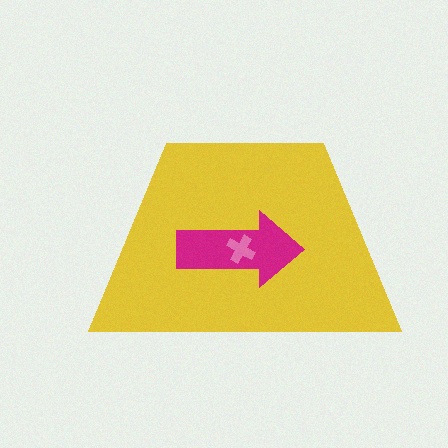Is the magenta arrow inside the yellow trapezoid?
Yes.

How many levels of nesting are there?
3.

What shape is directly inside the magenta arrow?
The pink cross.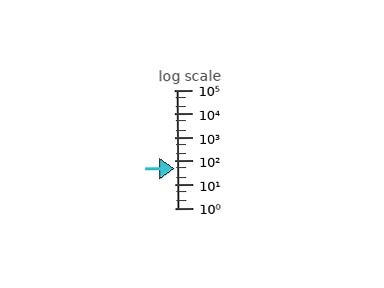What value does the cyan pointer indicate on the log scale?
The pointer indicates approximately 47.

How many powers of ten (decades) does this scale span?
The scale spans 5 decades, from 1 to 100000.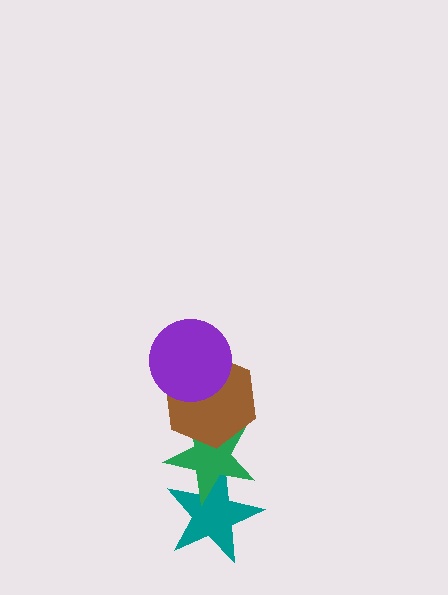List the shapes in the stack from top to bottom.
From top to bottom: the purple circle, the brown hexagon, the green star, the teal star.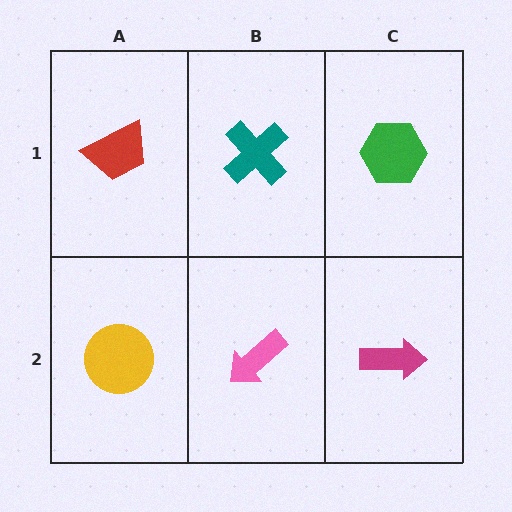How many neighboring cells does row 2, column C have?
2.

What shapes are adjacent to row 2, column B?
A teal cross (row 1, column B), a yellow circle (row 2, column A), a magenta arrow (row 2, column C).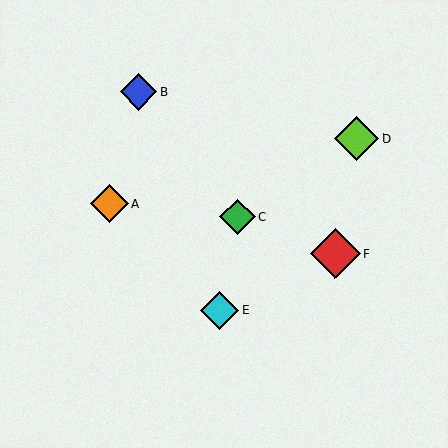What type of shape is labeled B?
Shape B is a blue diamond.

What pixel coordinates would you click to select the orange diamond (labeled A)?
Click at (109, 204) to select the orange diamond A.